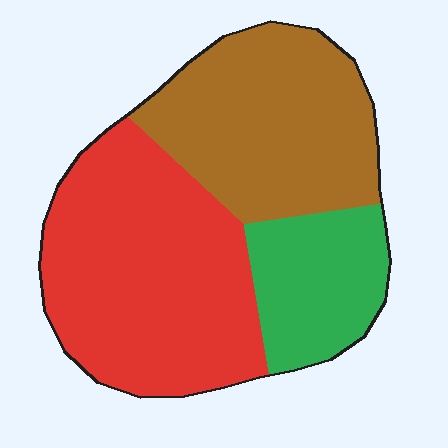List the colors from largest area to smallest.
From largest to smallest: red, brown, green.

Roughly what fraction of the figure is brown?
Brown takes up between a quarter and a half of the figure.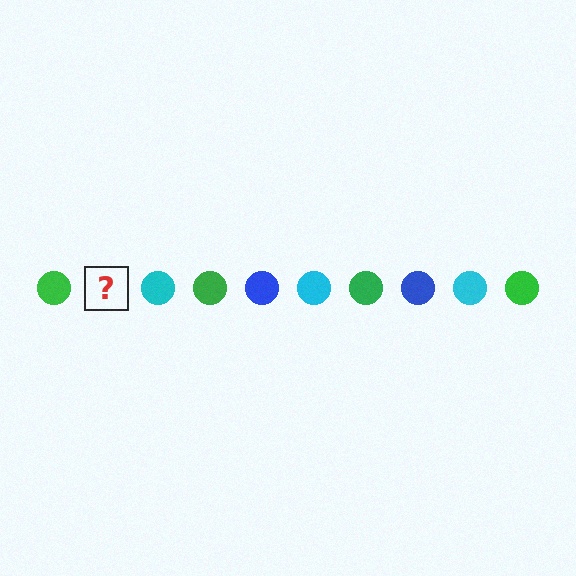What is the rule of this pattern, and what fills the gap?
The rule is that the pattern cycles through green, blue, cyan circles. The gap should be filled with a blue circle.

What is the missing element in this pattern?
The missing element is a blue circle.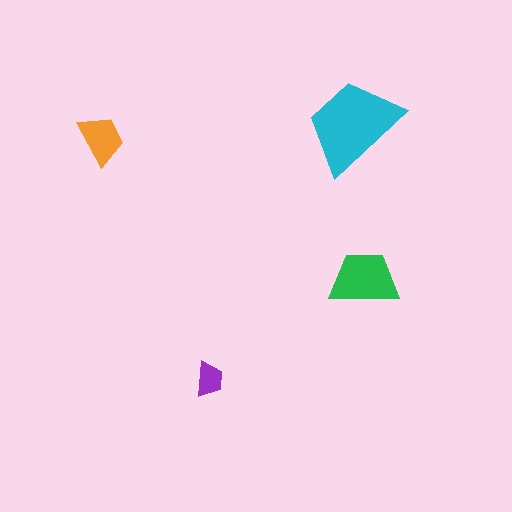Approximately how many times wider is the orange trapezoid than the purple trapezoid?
About 1.5 times wider.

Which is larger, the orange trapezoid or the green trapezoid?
The green one.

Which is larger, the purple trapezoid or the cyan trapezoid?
The cyan one.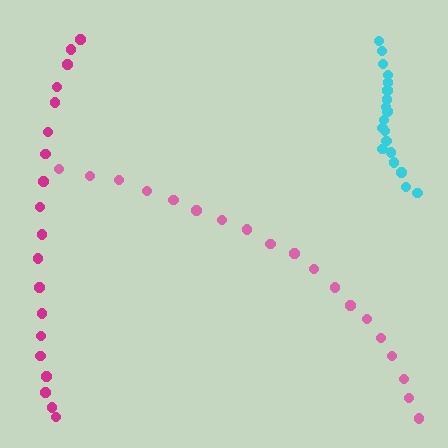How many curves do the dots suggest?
There are 3 distinct paths.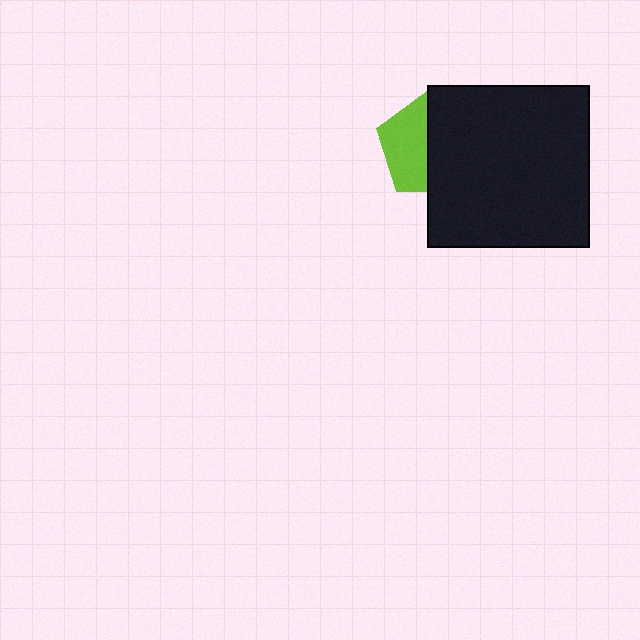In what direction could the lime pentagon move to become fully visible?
The lime pentagon could move left. That would shift it out from behind the black square entirely.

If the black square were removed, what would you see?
You would see the complete lime pentagon.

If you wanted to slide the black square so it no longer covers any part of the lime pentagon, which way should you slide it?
Slide it right — that is the most direct way to separate the two shapes.